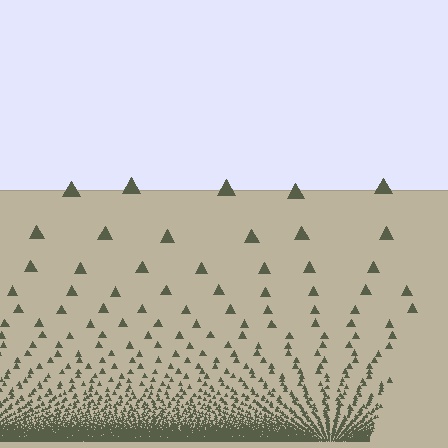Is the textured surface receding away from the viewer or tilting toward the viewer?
The surface appears to tilt toward the viewer. Texture elements get larger and sparser toward the top.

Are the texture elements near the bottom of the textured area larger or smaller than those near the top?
Smaller. The gradient is inverted — elements near the bottom are smaller and denser.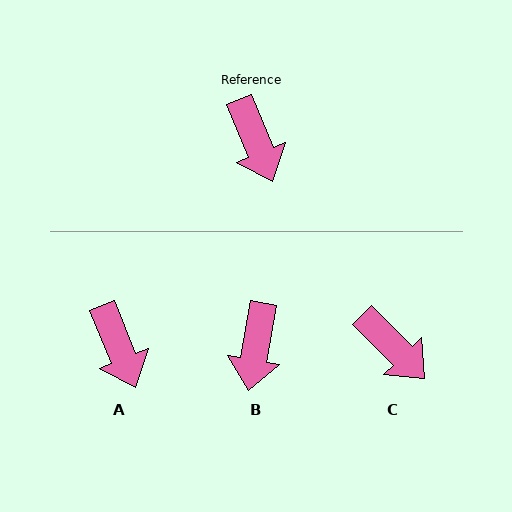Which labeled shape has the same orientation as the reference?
A.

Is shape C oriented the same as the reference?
No, it is off by about 23 degrees.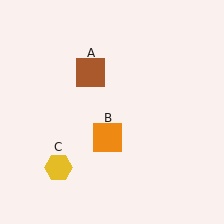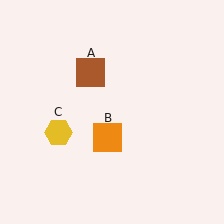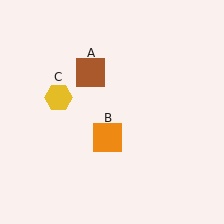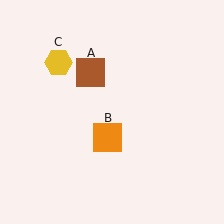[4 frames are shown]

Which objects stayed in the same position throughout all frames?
Brown square (object A) and orange square (object B) remained stationary.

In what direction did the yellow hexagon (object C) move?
The yellow hexagon (object C) moved up.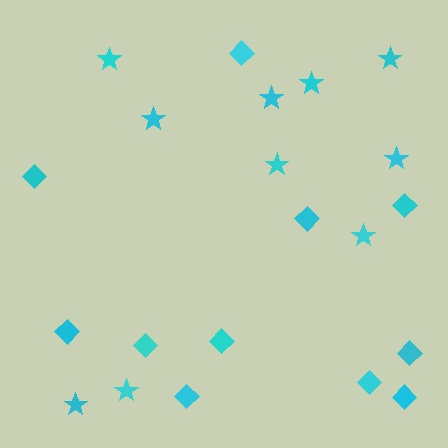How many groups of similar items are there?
There are 2 groups: one group of diamonds (11) and one group of stars (10).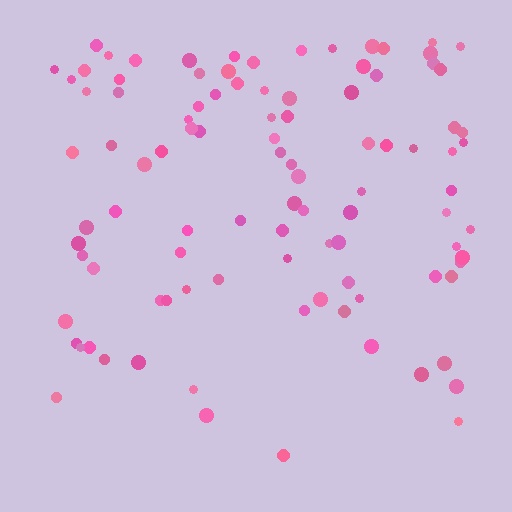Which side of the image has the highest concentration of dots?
The top.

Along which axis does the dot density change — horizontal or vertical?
Vertical.